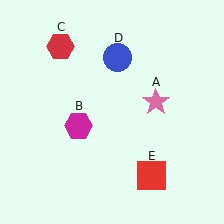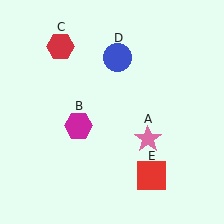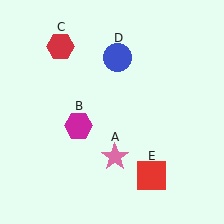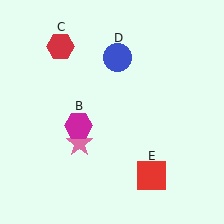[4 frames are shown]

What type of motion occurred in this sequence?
The pink star (object A) rotated clockwise around the center of the scene.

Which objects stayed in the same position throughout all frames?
Magenta hexagon (object B) and red hexagon (object C) and blue circle (object D) and red square (object E) remained stationary.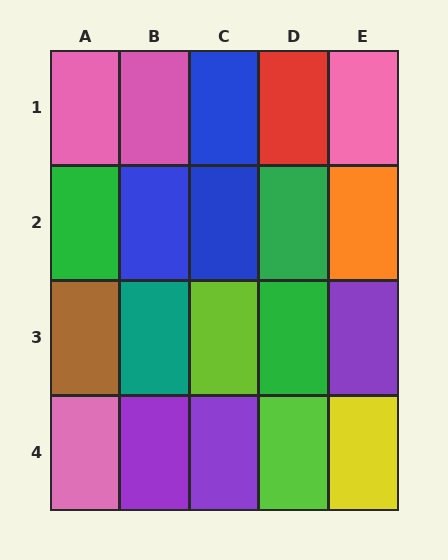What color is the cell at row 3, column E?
Purple.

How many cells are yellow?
1 cell is yellow.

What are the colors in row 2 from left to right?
Green, blue, blue, green, orange.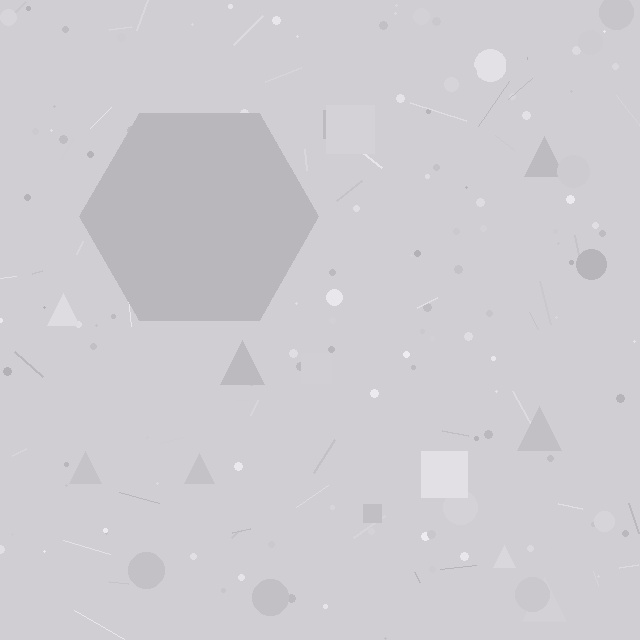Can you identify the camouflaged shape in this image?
The camouflaged shape is a hexagon.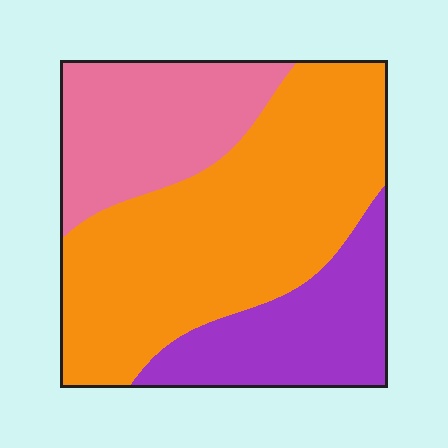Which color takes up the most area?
Orange, at roughly 55%.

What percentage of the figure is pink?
Pink covers about 25% of the figure.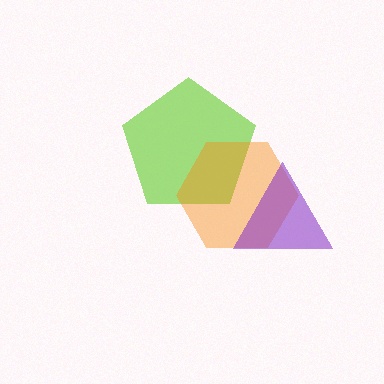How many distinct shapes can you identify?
There are 3 distinct shapes: a lime pentagon, an orange hexagon, a purple triangle.